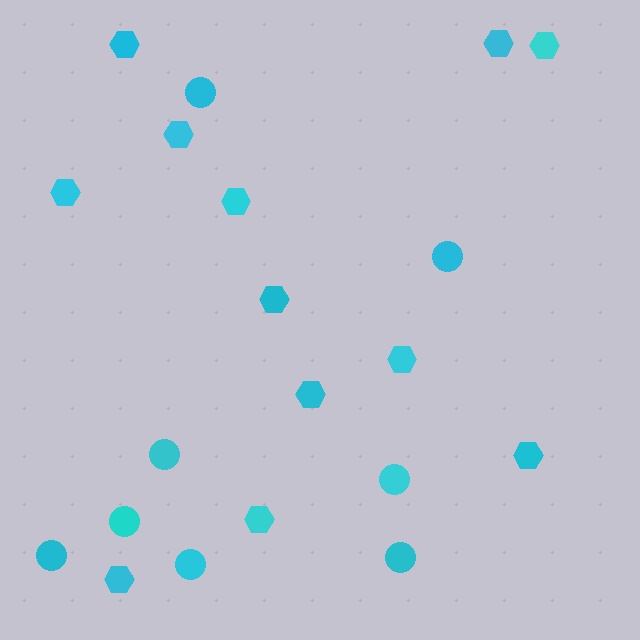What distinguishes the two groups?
There are 2 groups: one group of circles (8) and one group of hexagons (12).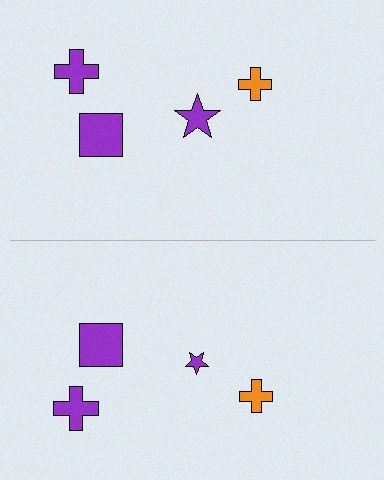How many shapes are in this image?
There are 8 shapes in this image.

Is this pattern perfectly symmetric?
No, the pattern is not perfectly symmetric. The purple star on the bottom side has a different size than its mirror counterpart.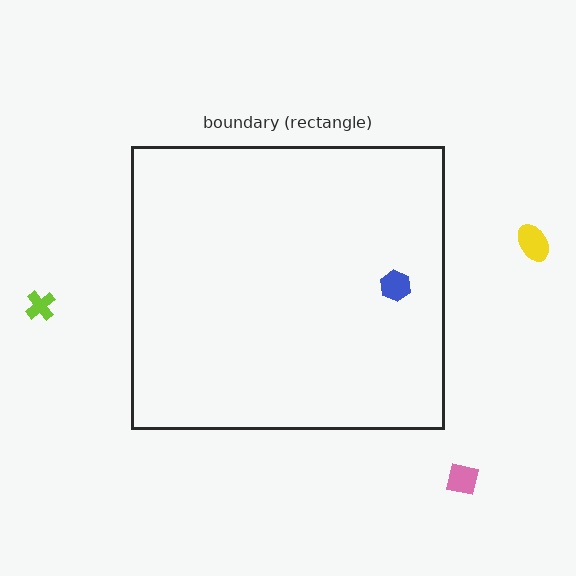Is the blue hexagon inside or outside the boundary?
Inside.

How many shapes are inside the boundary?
1 inside, 3 outside.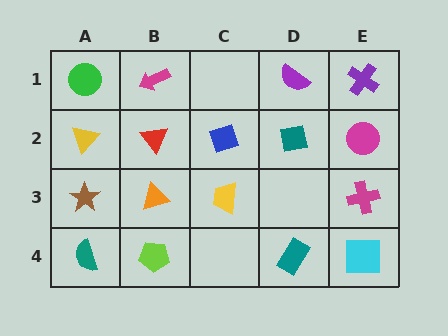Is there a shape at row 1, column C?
No, that cell is empty.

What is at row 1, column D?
A purple semicircle.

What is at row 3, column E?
A magenta cross.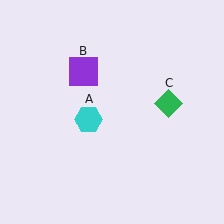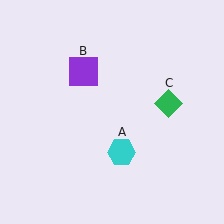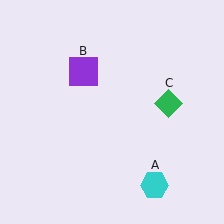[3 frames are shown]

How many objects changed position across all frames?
1 object changed position: cyan hexagon (object A).